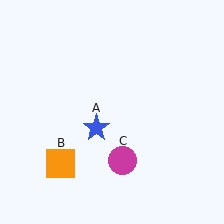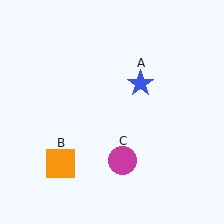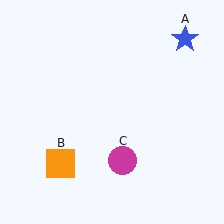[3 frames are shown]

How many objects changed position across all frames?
1 object changed position: blue star (object A).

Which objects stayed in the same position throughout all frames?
Orange square (object B) and magenta circle (object C) remained stationary.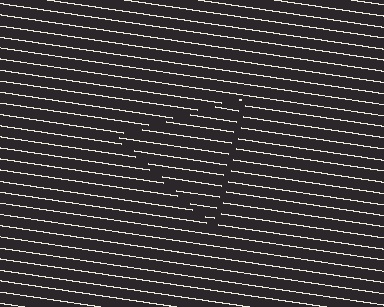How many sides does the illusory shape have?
3 sides — the line-ends trace a triangle.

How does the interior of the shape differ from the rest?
The interior of the shape contains the same grating, shifted by half a period — the contour is defined by the phase discontinuity where line-ends from the inner and outer gratings abut.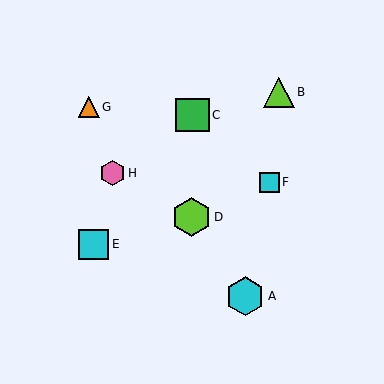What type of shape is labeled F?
Shape F is a cyan square.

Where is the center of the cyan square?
The center of the cyan square is at (94, 244).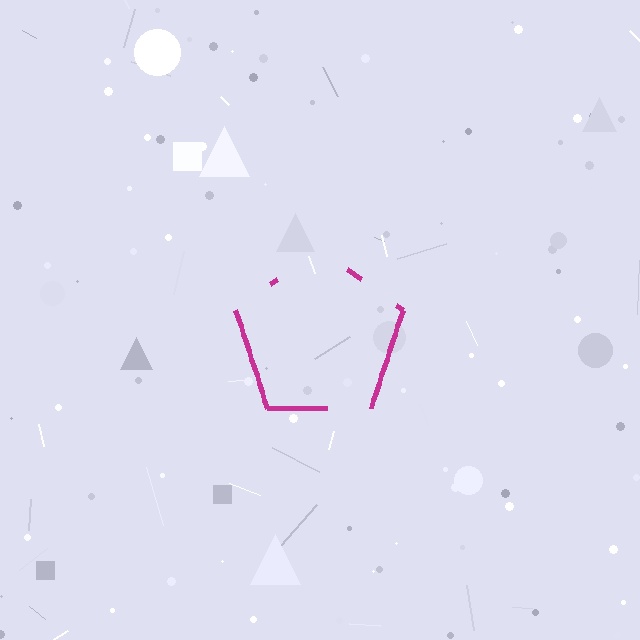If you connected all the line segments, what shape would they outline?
They would outline a pentagon.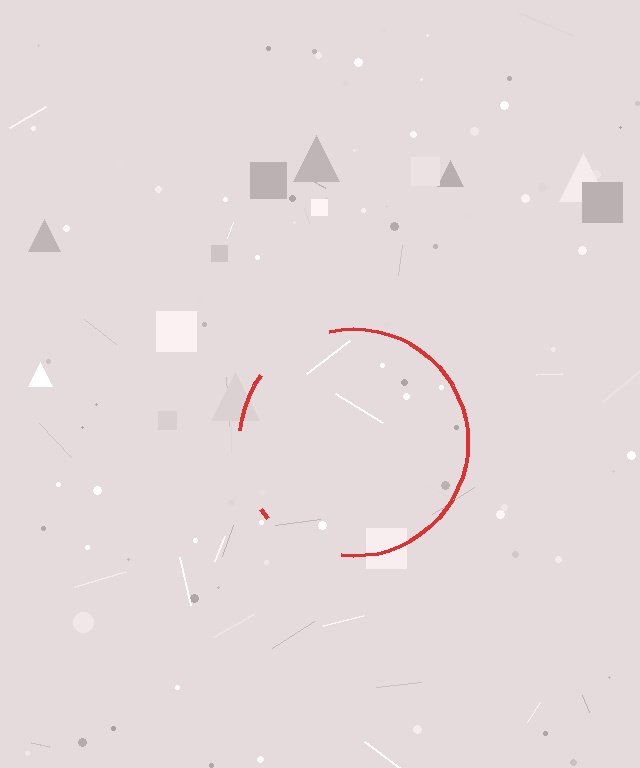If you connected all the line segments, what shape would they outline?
They would outline a circle.